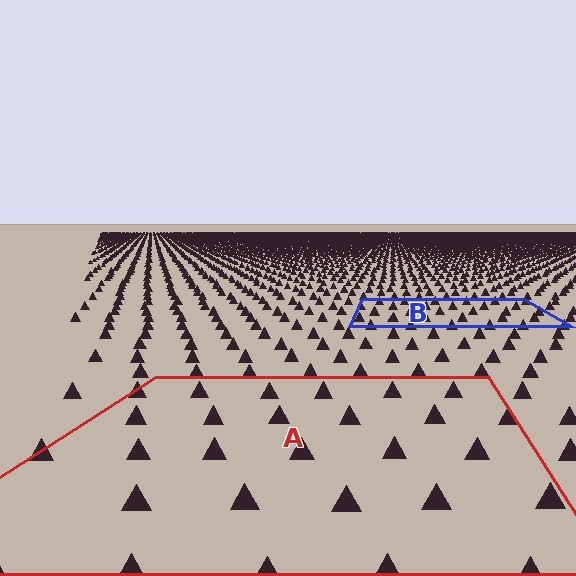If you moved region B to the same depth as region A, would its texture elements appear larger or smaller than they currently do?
They would appear larger. At a closer depth, the same texture elements are projected at a bigger on-screen size.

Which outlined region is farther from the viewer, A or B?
Region B is farther from the viewer — the texture elements inside it appear smaller and more densely packed.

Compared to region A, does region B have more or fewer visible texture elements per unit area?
Region B has more texture elements per unit area — they are packed more densely because it is farther away.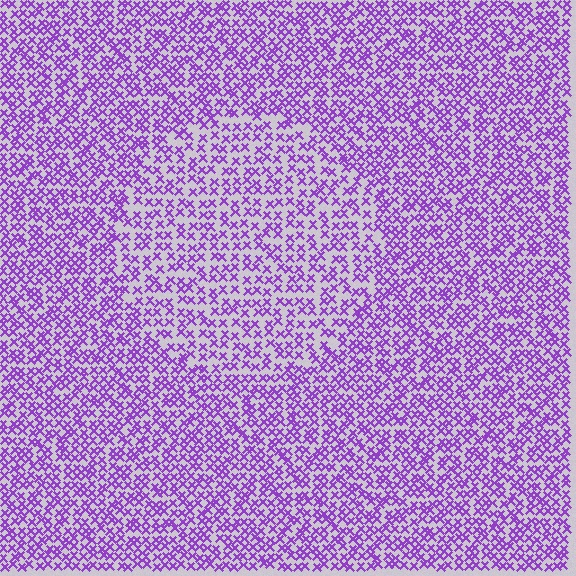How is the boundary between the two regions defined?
The boundary is defined by a change in element density (approximately 1.5x ratio). All elements are the same color, size, and shape.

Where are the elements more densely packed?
The elements are more densely packed outside the circle boundary.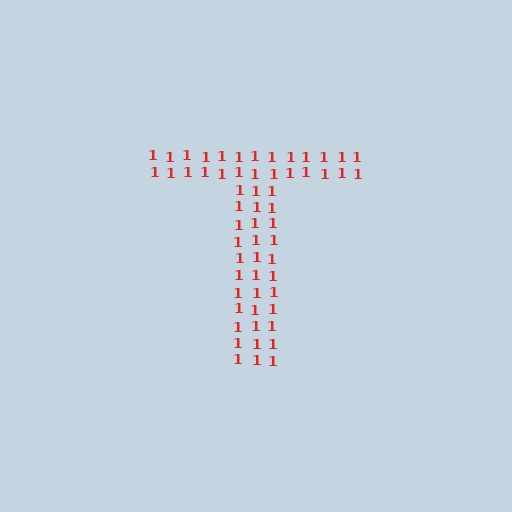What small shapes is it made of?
It is made of small digit 1's.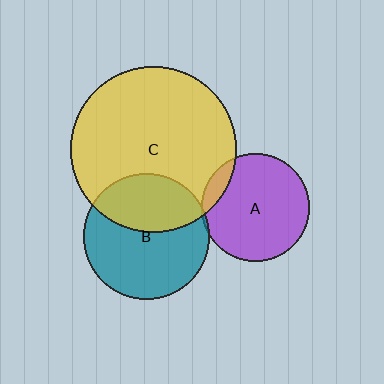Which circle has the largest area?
Circle C (yellow).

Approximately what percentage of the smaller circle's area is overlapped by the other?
Approximately 5%.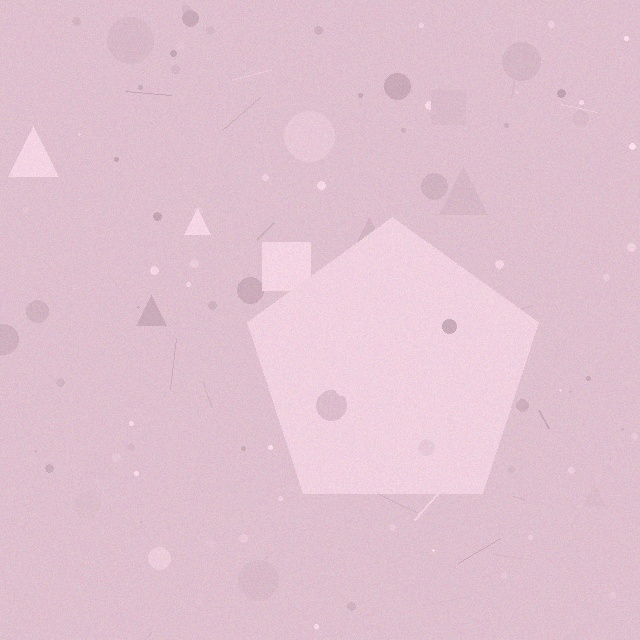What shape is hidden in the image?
A pentagon is hidden in the image.